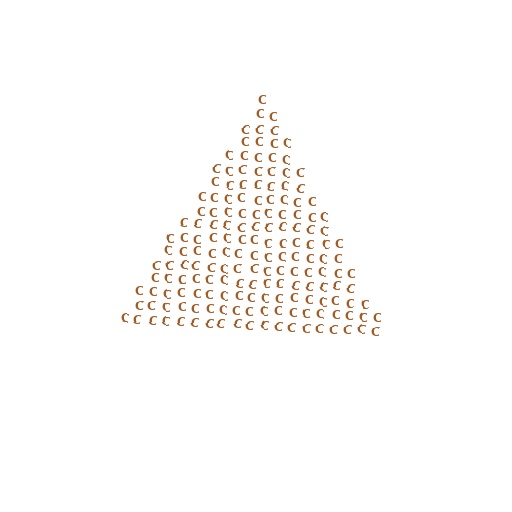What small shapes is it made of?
It is made of small letter C's.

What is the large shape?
The large shape is a triangle.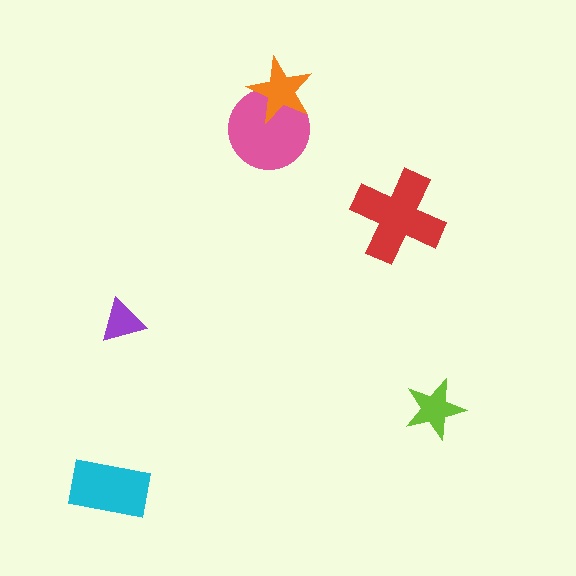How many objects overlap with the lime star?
0 objects overlap with the lime star.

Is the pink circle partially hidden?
Yes, it is partially covered by another shape.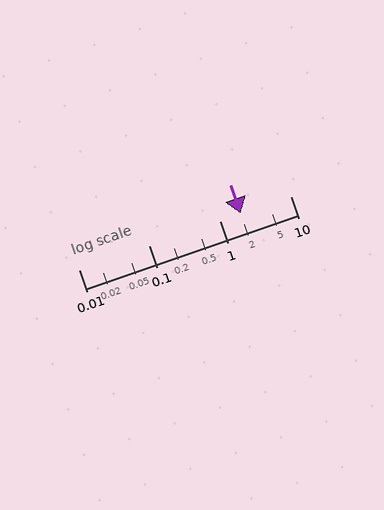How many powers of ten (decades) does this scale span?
The scale spans 3 decades, from 0.01 to 10.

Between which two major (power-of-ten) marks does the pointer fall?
The pointer is between 1 and 10.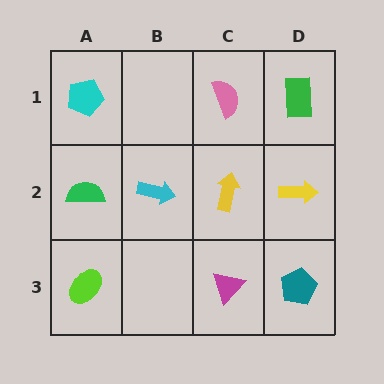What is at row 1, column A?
A cyan pentagon.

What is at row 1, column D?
A green rectangle.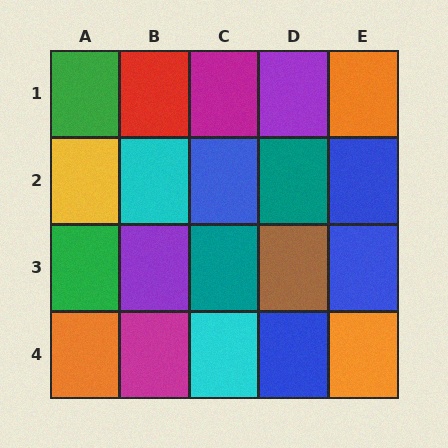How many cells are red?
1 cell is red.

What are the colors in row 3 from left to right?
Green, purple, teal, brown, blue.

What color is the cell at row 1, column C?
Magenta.